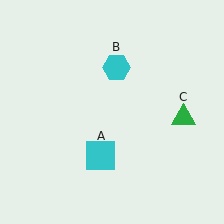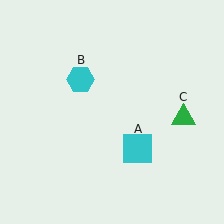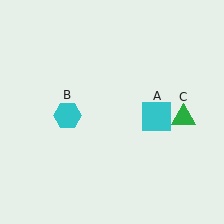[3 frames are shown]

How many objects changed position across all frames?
2 objects changed position: cyan square (object A), cyan hexagon (object B).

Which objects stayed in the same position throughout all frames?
Green triangle (object C) remained stationary.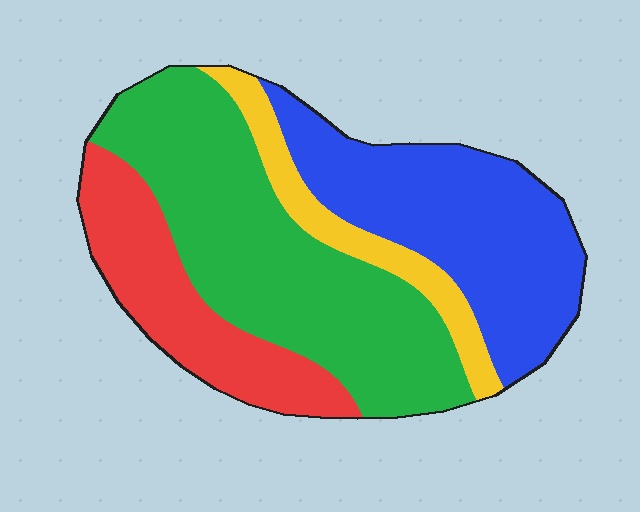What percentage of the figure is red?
Red takes up between a sixth and a third of the figure.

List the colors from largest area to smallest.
From largest to smallest: green, blue, red, yellow.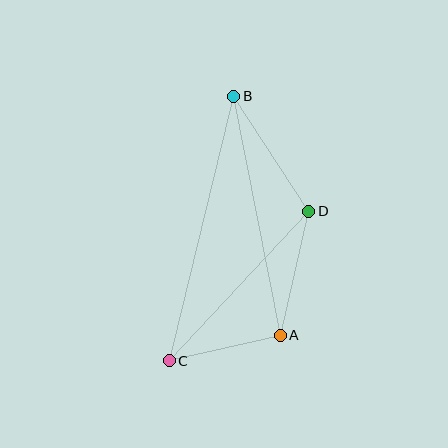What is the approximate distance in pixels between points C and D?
The distance between C and D is approximately 204 pixels.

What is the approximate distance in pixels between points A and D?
The distance between A and D is approximately 127 pixels.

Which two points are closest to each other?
Points A and C are closest to each other.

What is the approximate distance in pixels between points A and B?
The distance between A and B is approximately 244 pixels.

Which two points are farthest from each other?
Points B and C are farthest from each other.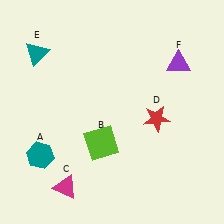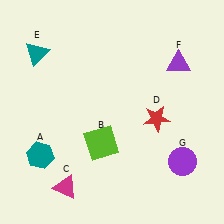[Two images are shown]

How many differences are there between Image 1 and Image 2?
There is 1 difference between the two images.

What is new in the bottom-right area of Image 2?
A purple circle (G) was added in the bottom-right area of Image 2.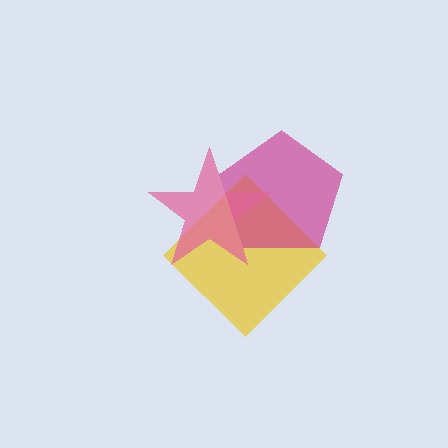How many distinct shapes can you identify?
There are 3 distinct shapes: a yellow diamond, a magenta pentagon, a pink star.